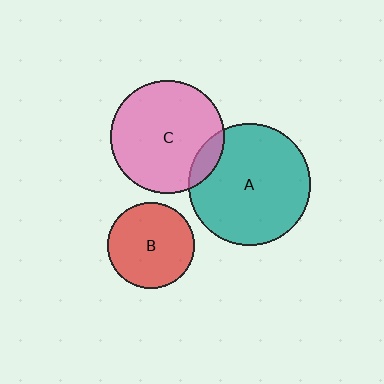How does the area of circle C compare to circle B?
Approximately 1.7 times.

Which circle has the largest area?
Circle A (teal).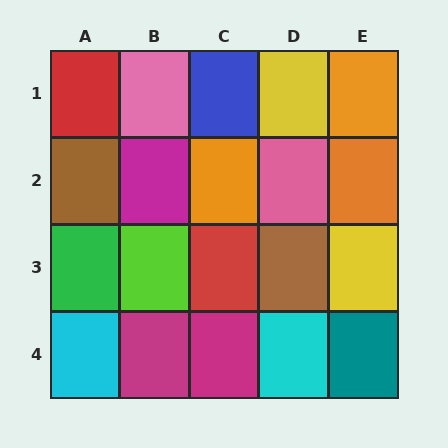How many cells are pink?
2 cells are pink.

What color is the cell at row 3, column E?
Yellow.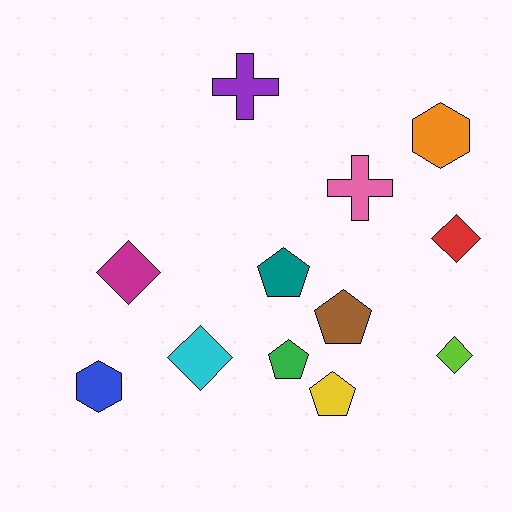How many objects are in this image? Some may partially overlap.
There are 12 objects.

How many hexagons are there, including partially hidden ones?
There are 2 hexagons.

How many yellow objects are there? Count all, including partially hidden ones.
There is 1 yellow object.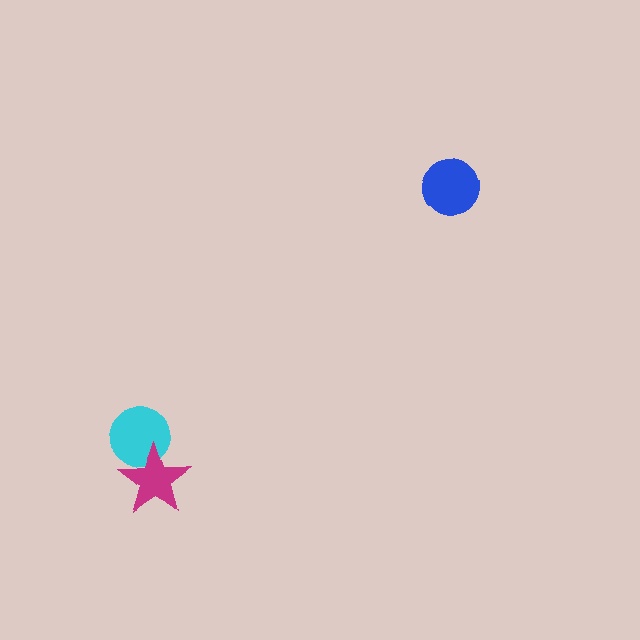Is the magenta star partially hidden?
No, no other shape covers it.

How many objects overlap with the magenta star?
1 object overlaps with the magenta star.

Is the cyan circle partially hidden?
Yes, it is partially covered by another shape.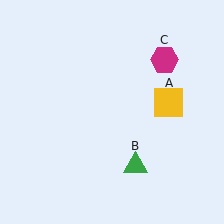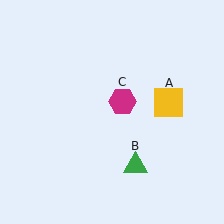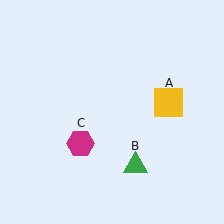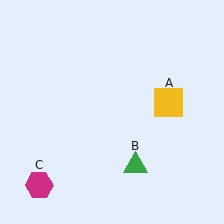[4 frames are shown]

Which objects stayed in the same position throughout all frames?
Yellow square (object A) and green triangle (object B) remained stationary.